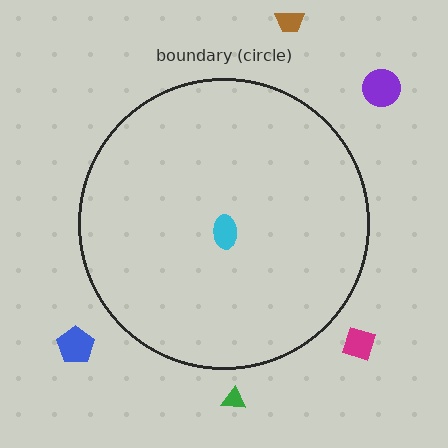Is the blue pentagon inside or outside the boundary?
Outside.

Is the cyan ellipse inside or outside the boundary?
Inside.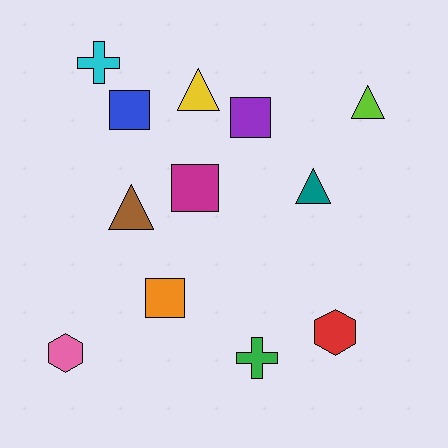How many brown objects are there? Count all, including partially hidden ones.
There is 1 brown object.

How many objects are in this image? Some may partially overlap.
There are 12 objects.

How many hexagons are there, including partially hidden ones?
There are 2 hexagons.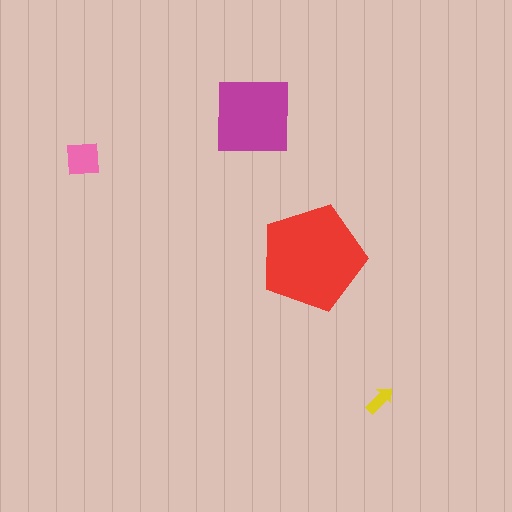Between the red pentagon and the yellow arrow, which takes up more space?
The red pentagon.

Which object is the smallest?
The yellow arrow.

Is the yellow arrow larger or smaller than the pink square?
Smaller.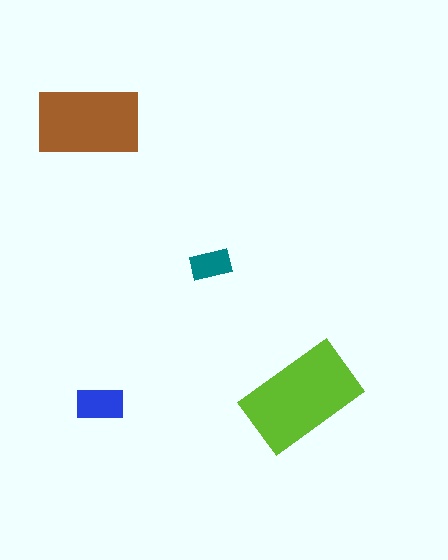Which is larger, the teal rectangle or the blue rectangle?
The blue one.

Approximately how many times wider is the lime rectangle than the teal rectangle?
About 3 times wider.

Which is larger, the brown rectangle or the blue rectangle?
The brown one.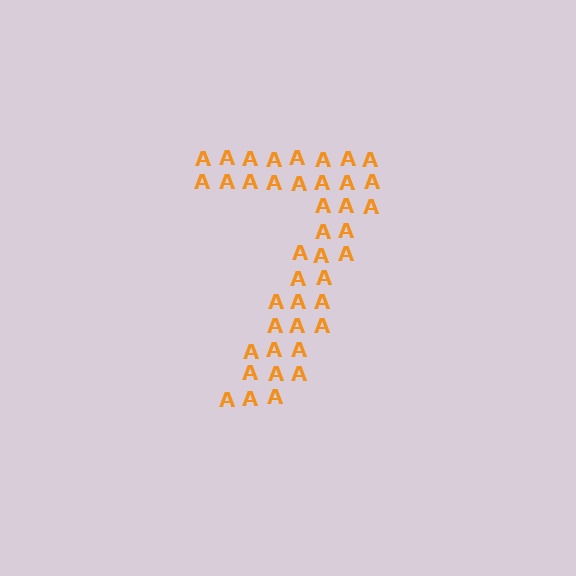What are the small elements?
The small elements are letter A's.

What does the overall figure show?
The overall figure shows the digit 7.